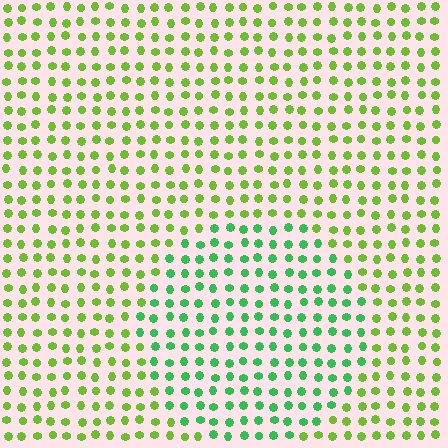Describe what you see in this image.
The image is filled with small lime elements in a uniform arrangement. A circle-shaped region is visible where the elements are tinted to a slightly different hue, forming a subtle color boundary.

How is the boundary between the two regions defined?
The boundary is defined purely by a slight shift in hue (about 40 degrees). Spacing, size, and orientation are identical on both sides.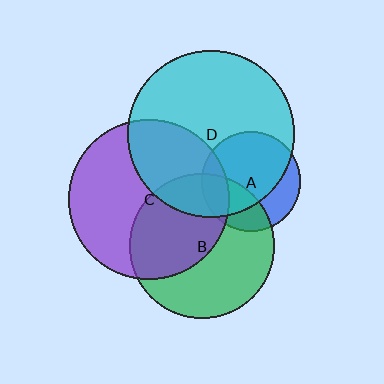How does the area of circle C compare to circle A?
Approximately 2.6 times.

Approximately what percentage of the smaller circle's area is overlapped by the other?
Approximately 35%.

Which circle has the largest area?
Circle D (cyan).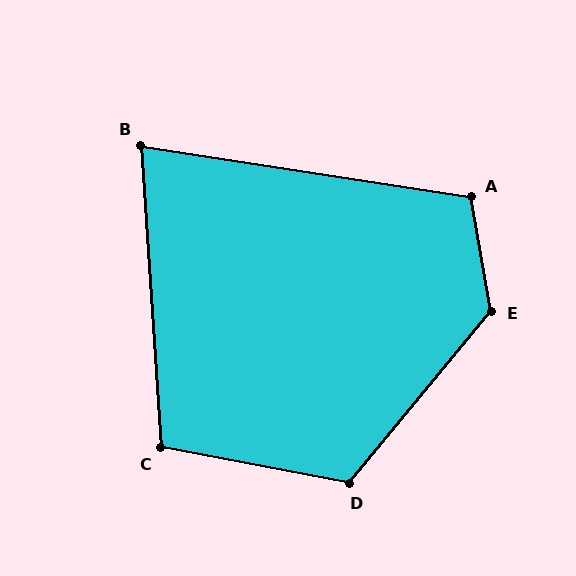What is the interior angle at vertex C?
Approximately 104 degrees (obtuse).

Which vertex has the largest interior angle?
E, at approximately 130 degrees.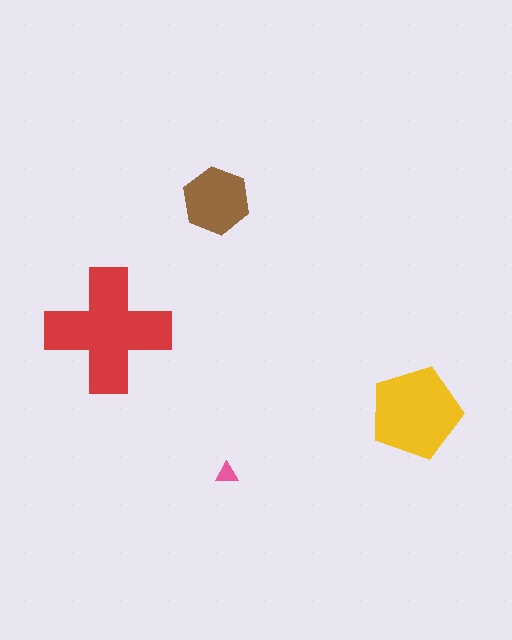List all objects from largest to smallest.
The red cross, the yellow pentagon, the brown hexagon, the pink triangle.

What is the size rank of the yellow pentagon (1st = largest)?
2nd.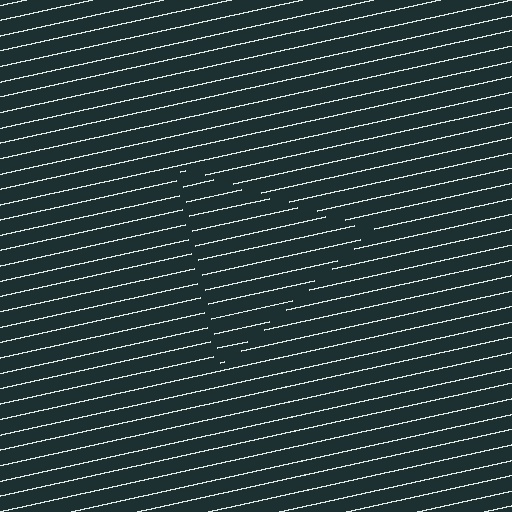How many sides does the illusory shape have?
3 sides — the line-ends trace a triangle.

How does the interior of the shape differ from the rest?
The interior of the shape contains the same grating, shifted by half a period — the contour is defined by the phase discontinuity where line-ends from the inner and outer gratings abut.